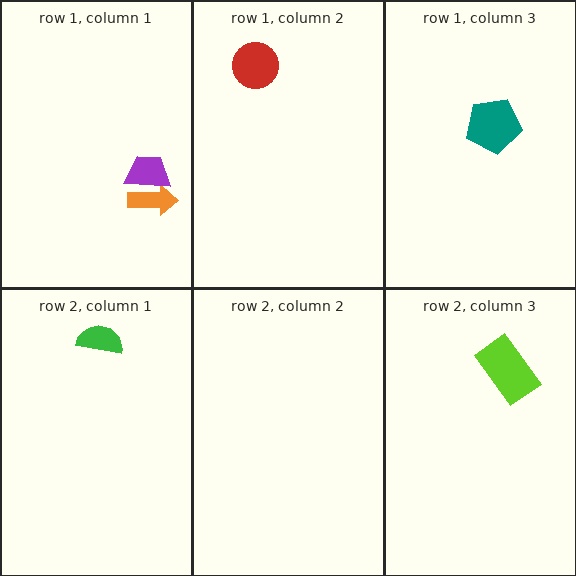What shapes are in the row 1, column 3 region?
The teal pentagon.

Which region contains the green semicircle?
The row 2, column 1 region.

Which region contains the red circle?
The row 1, column 2 region.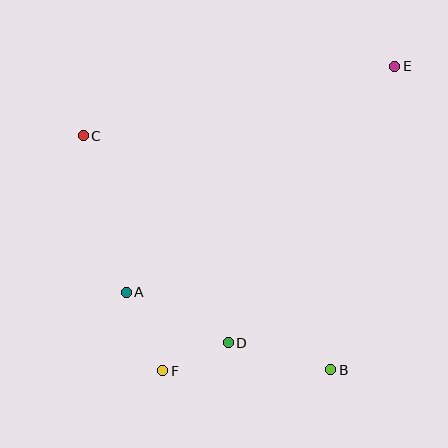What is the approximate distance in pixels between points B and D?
The distance between B and D is approximately 106 pixels.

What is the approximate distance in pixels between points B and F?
The distance between B and F is approximately 168 pixels.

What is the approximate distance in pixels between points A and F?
The distance between A and F is approximately 87 pixels.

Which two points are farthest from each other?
Points E and F are farthest from each other.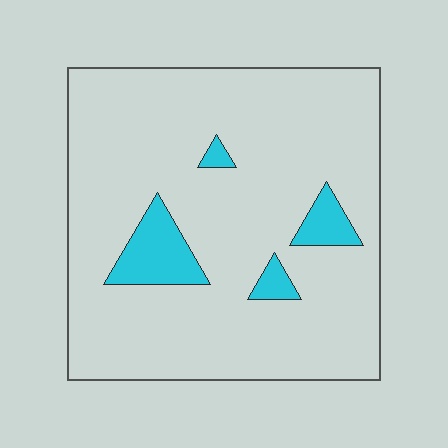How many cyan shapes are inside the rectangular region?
4.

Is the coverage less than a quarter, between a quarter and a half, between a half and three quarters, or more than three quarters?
Less than a quarter.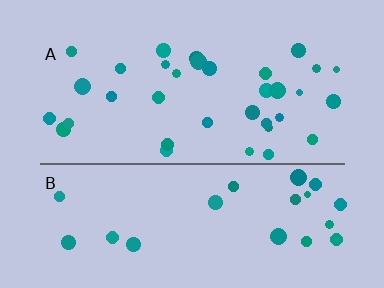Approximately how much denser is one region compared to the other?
Approximately 1.4× — region A over region B.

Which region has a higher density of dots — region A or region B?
A (the top).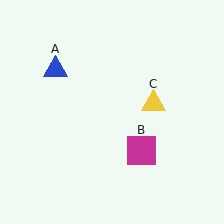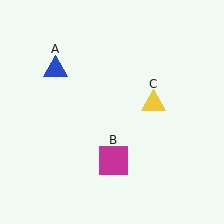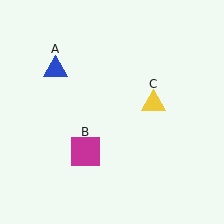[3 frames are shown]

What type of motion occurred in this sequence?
The magenta square (object B) rotated clockwise around the center of the scene.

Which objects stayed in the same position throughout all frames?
Blue triangle (object A) and yellow triangle (object C) remained stationary.